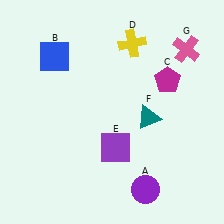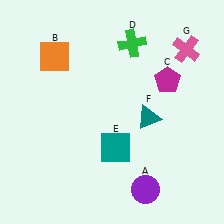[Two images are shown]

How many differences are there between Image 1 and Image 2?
There are 3 differences between the two images.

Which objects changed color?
B changed from blue to orange. D changed from yellow to green. E changed from purple to teal.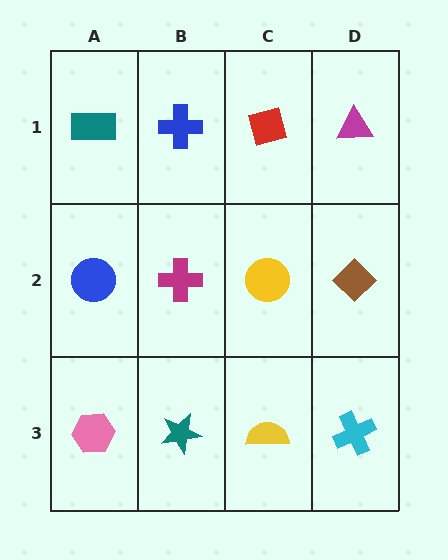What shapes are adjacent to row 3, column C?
A yellow circle (row 2, column C), a teal star (row 3, column B), a cyan cross (row 3, column D).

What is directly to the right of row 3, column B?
A yellow semicircle.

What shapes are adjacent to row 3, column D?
A brown diamond (row 2, column D), a yellow semicircle (row 3, column C).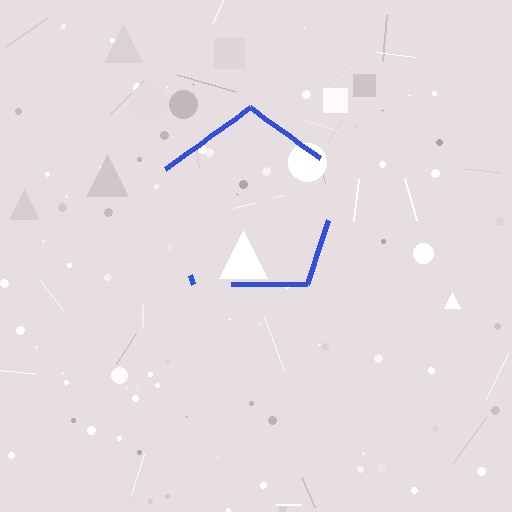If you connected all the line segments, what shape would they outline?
They would outline a pentagon.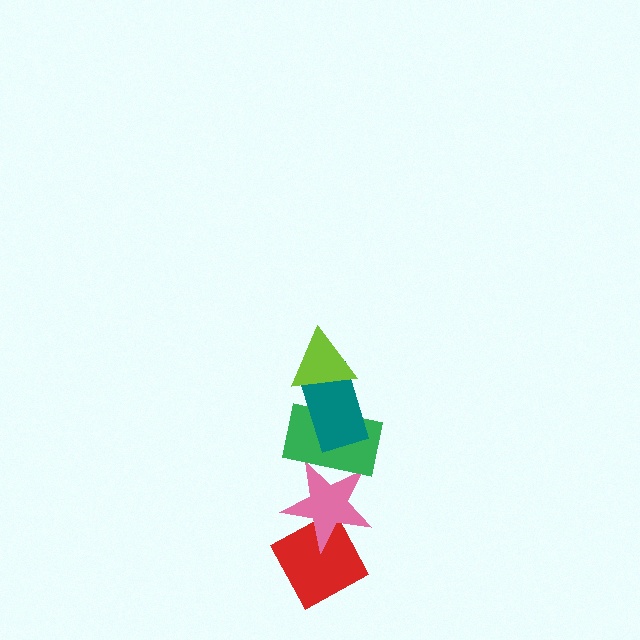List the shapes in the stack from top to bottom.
From top to bottom: the lime triangle, the teal rectangle, the green rectangle, the pink star, the red diamond.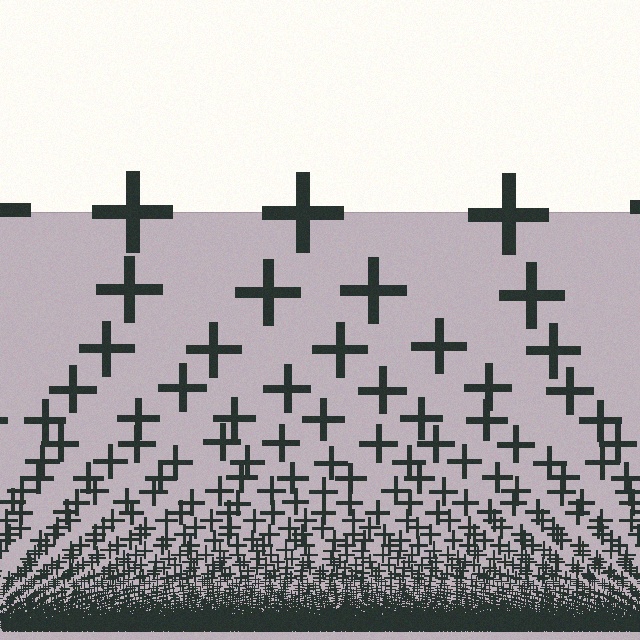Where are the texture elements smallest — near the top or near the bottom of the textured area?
Near the bottom.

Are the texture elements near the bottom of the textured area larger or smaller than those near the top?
Smaller. The gradient is inverted — elements near the bottom are smaller and denser.